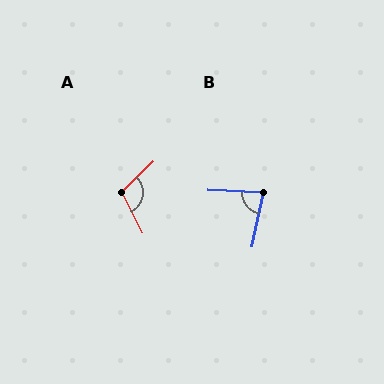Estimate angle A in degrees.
Approximately 107 degrees.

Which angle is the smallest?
B, at approximately 81 degrees.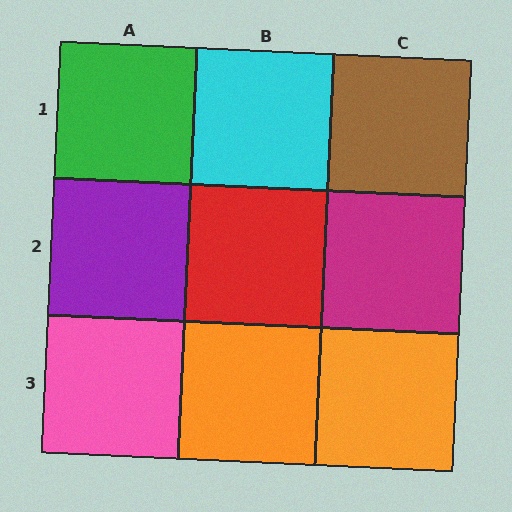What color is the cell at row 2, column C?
Magenta.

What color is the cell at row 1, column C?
Brown.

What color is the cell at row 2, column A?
Purple.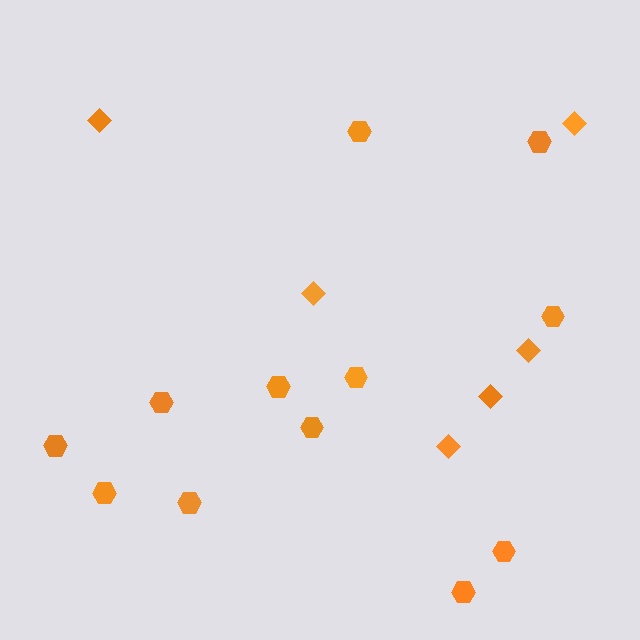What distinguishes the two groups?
There are 2 groups: one group of diamonds (6) and one group of hexagons (12).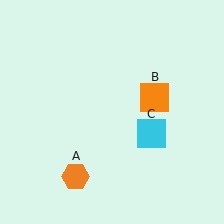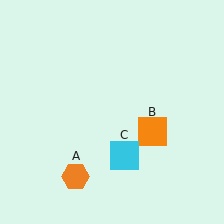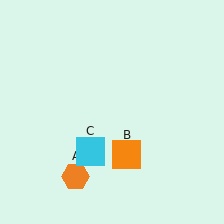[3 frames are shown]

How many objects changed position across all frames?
2 objects changed position: orange square (object B), cyan square (object C).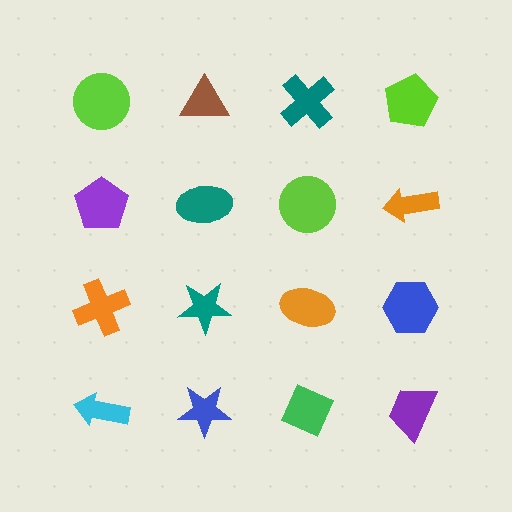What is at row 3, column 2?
A teal star.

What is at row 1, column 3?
A teal cross.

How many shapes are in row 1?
4 shapes.